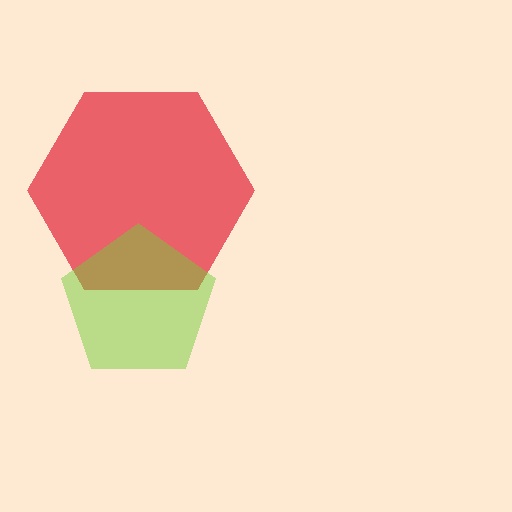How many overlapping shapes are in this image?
There are 2 overlapping shapes in the image.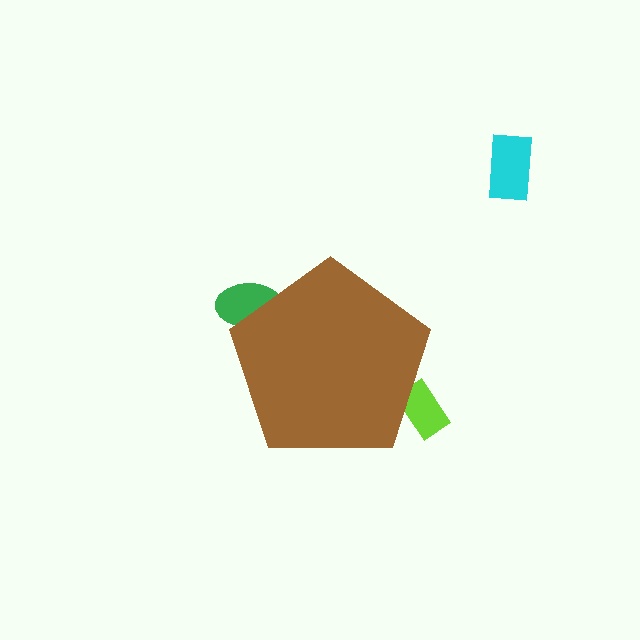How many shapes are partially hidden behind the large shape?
2 shapes are partially hidden.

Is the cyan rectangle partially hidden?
No, the cyan rectangle is fully visible.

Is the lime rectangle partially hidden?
Yes, the lime rectangle is partially hidden behind the brown pentagon.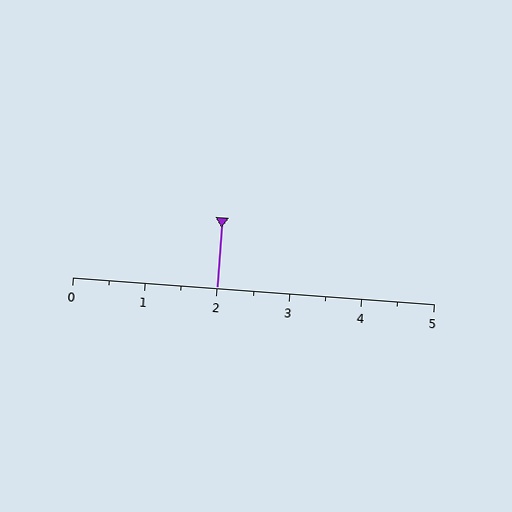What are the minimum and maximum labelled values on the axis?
The axis runs from 0 to 5.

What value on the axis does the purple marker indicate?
The marker indicates approximately 2.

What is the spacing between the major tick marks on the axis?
The major ticks are spaced 1 apart.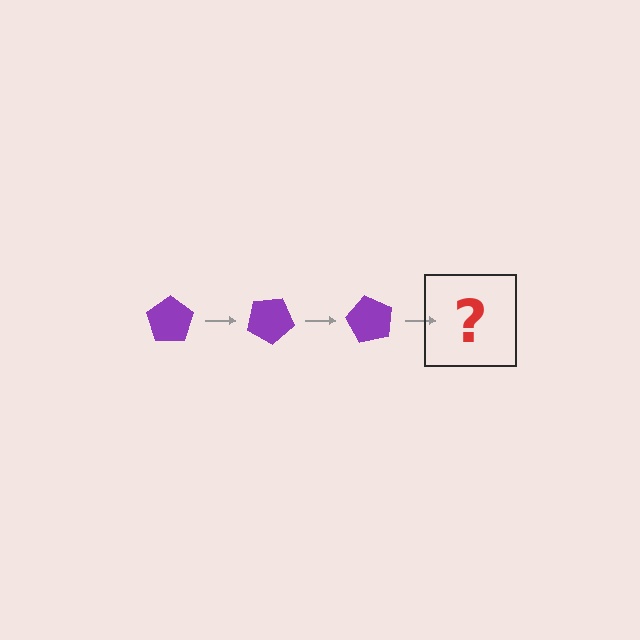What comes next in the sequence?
The next element should be a purple pentagon rotated 90 degrees.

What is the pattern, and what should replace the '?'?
The pattern is that the pentagon rotates 30 degrees each step. The '?' should be a purple pentagon rotated 90 degrees.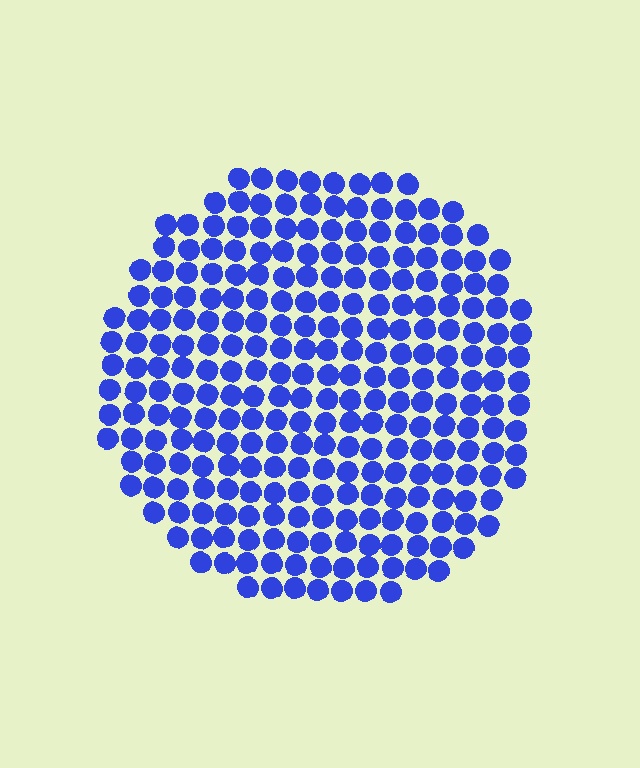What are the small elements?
The small elements are circles.